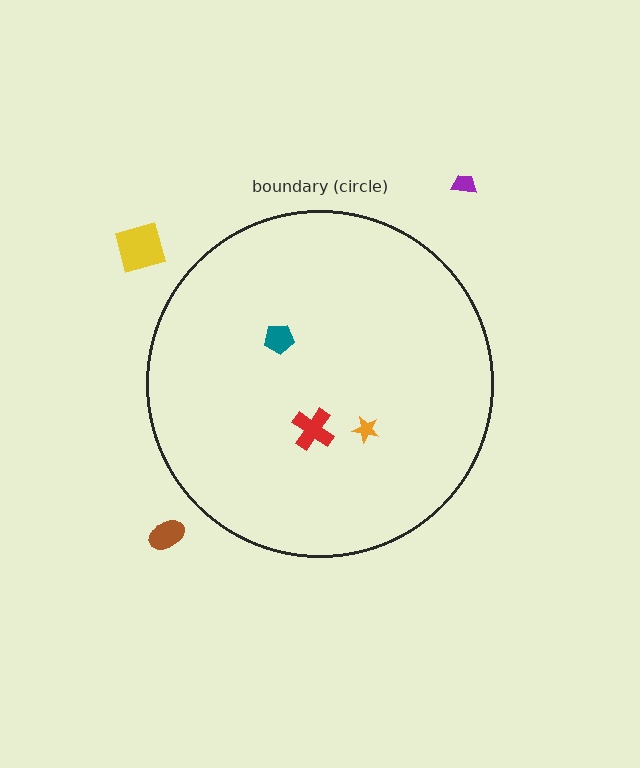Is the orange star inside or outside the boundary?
Inside.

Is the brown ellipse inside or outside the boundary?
Outside.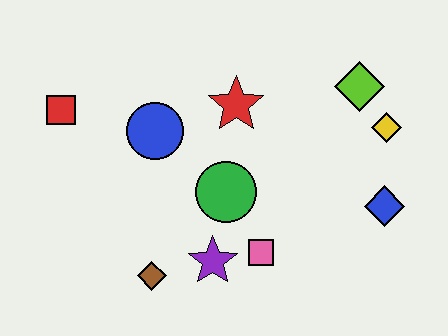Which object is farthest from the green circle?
The red square is farthest from the green circle.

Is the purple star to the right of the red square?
Yes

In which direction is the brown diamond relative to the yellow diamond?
The brown diamond is to the left of the yellow diamond.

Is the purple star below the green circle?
Yes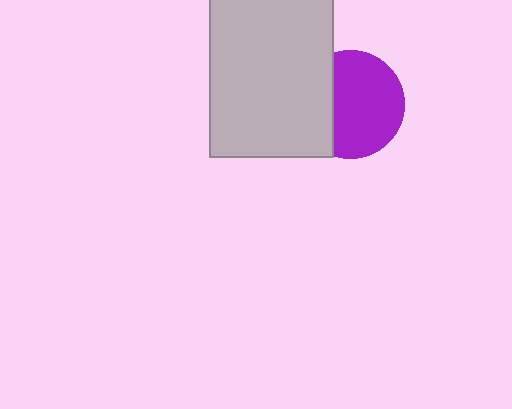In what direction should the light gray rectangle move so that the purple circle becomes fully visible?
The light gray rectangle should move left. That is the shortest direction to clear the overlap and leave the purple circle fully visible.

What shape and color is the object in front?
The object in front is a light gray rectangle.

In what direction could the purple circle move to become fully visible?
The purple circle could move right. That would shift it out from behind the light gray rectangle entirely.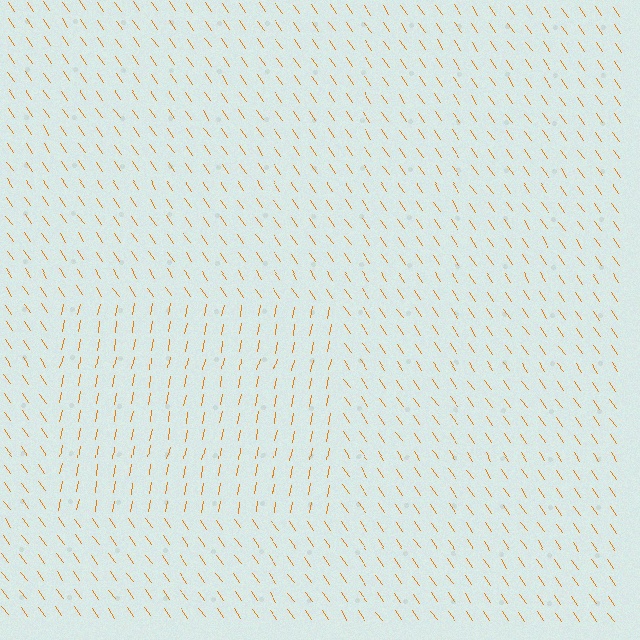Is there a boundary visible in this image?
Yes, there is a texture boundary formed by a change in line orientation.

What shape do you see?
I see a rectangle.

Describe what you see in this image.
The image is filled with small orange line segments. A rectangle region in the image has lines oriented differently from the surrounding lines, creating a visible texture boundary.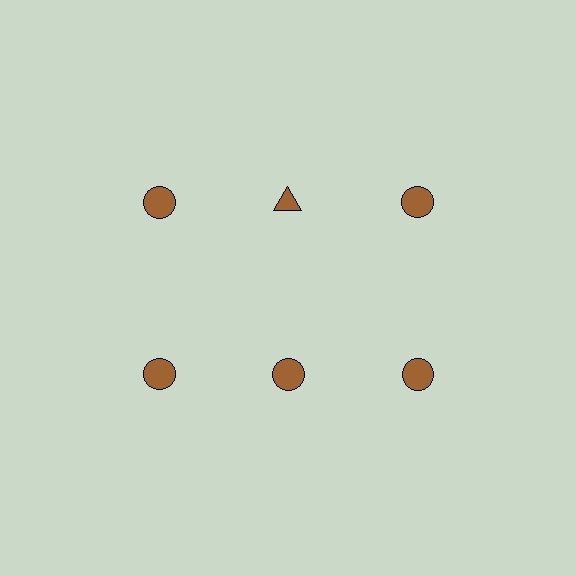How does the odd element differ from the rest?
It has a different shape: triangle instead of circle.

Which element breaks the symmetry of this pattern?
The brown triangle in the top row, second from left column breaks the symmetry. All other shapes are brown circles.